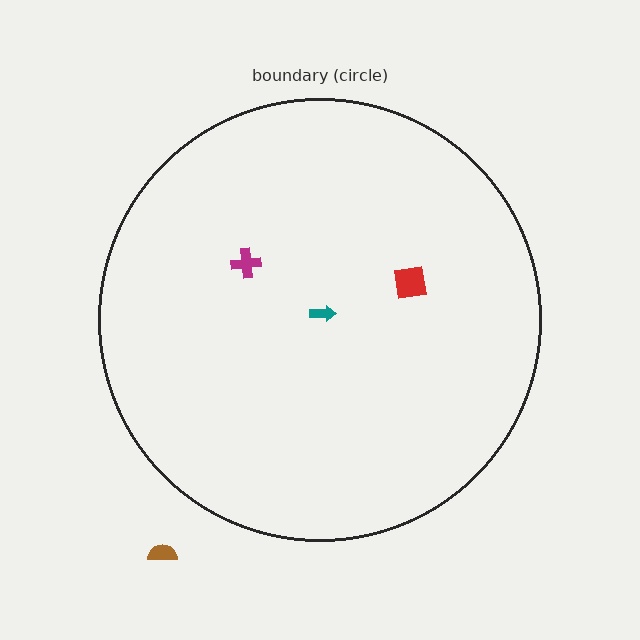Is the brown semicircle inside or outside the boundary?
Outside.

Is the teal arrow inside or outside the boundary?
Inside.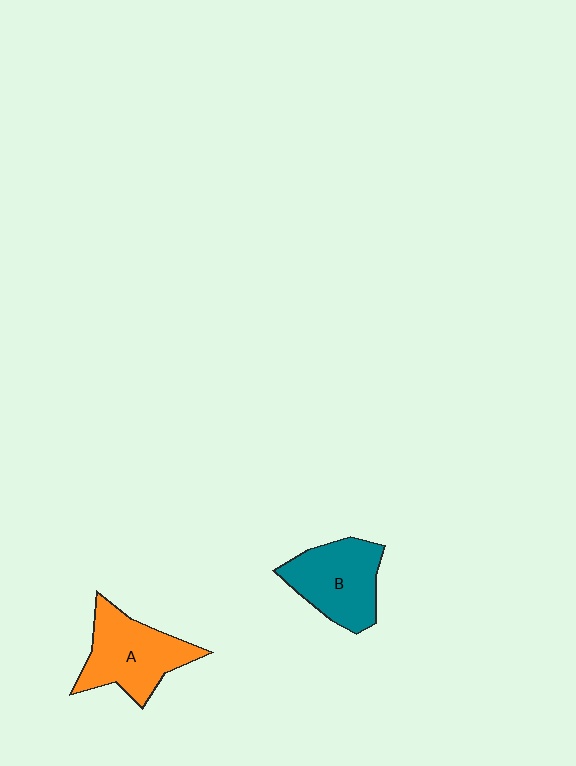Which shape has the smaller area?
Shape B (teal).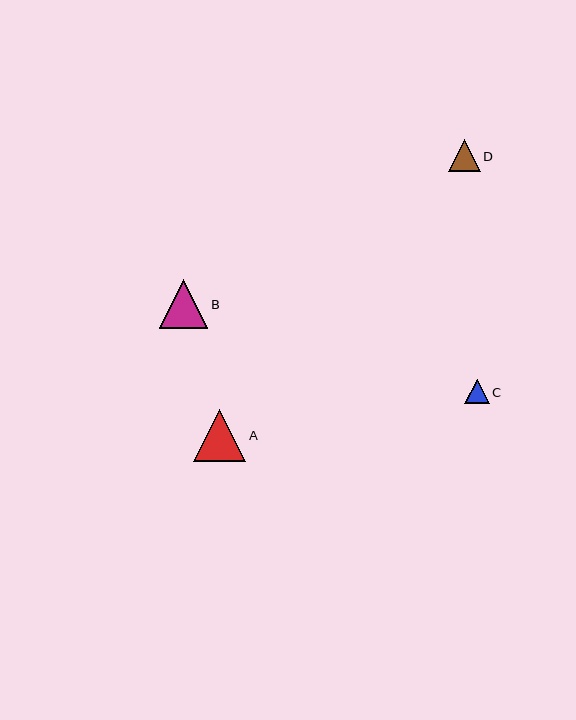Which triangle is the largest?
Triangle A is the largest with a size of approximately 53 pixels.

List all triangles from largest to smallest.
From largest to smallest: A, B, D, C.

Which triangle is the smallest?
Triangle C is the smallest with a size of approximately 24 pixels.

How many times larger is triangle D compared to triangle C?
Triangle D is approximately 1.3 times the size of triangle C.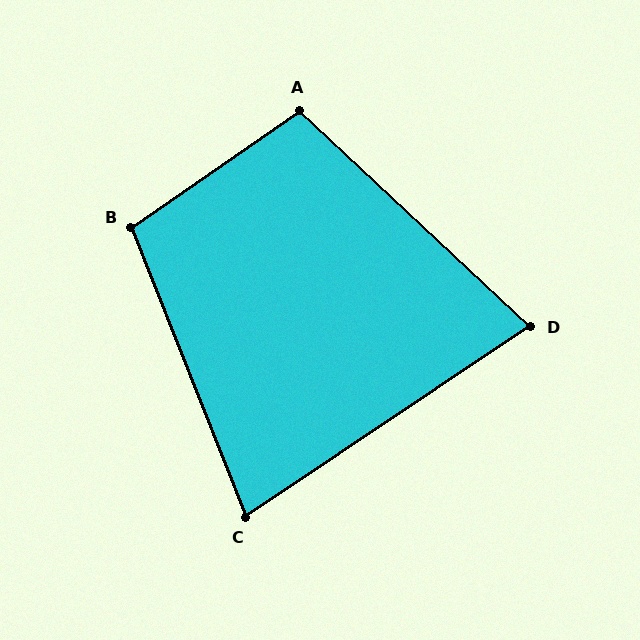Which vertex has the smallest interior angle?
D, at approximately 77 degrees.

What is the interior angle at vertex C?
Approximately 78 degrees (acute).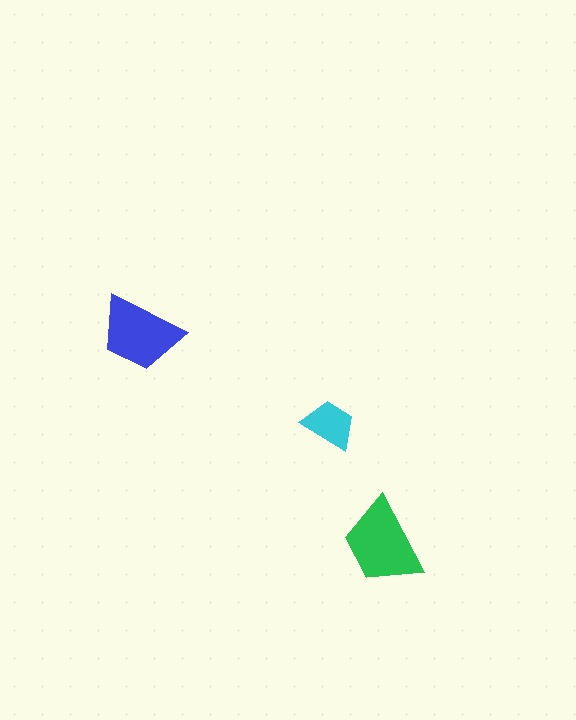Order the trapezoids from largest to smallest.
the green one, the blue one, the cyan one.